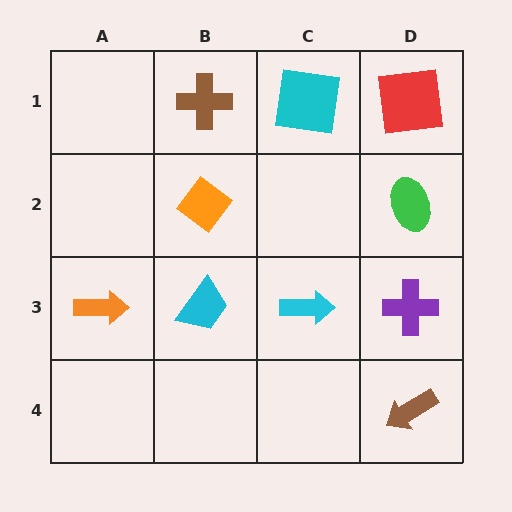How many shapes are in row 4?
1 shape.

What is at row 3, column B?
A cyan trapezoid.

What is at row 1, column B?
A brown cross.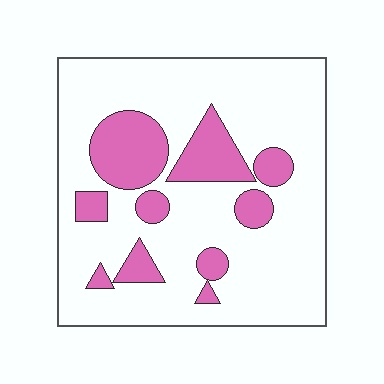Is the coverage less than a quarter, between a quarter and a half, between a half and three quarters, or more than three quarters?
Less than a quarter.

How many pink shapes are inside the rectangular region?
10.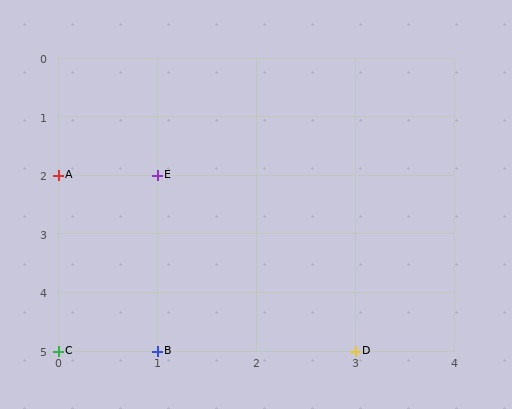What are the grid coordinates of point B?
Point B is at grid coordinates (1, 5).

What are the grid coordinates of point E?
Point E is at grid coordinates (1, 2).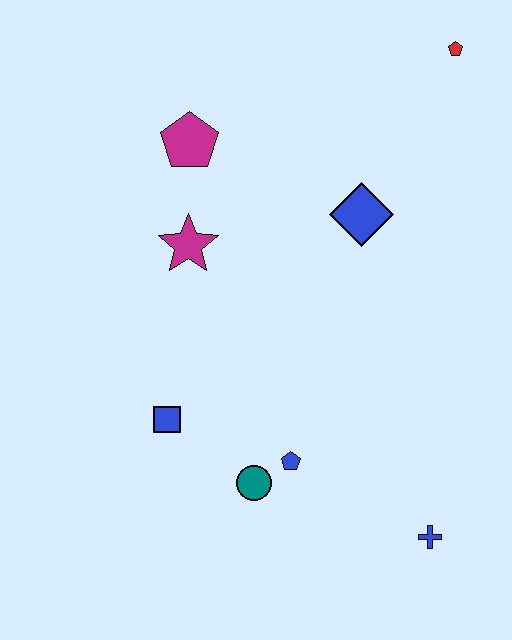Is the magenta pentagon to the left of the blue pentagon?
Yes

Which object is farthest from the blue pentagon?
The red pentagon is farthest from the blue pentagon.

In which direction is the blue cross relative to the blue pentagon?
The blue cross is to the right of the blue pentagon.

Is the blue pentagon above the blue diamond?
No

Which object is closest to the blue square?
The teal circle is closest to the blue square.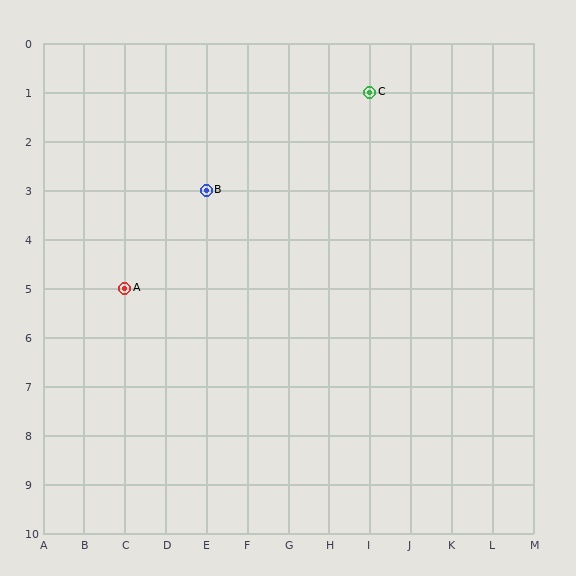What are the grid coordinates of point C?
Point C is at grid coordinates (I, 1).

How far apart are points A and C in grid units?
Points A and C are 6 columns and 4 rows apart (about 7.2 grid units diagonally).